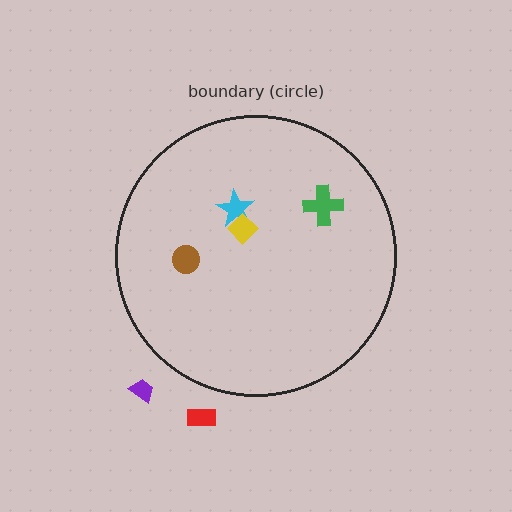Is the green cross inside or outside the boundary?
Inside.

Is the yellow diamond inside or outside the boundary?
Inside.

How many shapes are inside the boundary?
4 inside, 2 outside.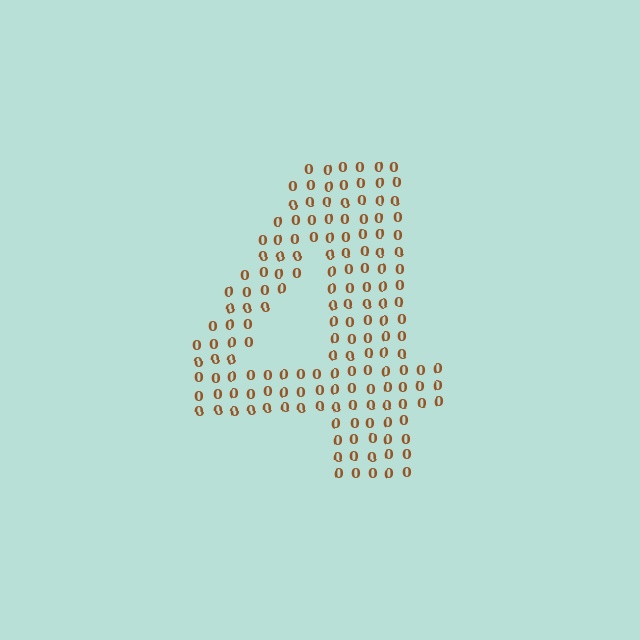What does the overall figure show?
The overall figure shows the digit 4.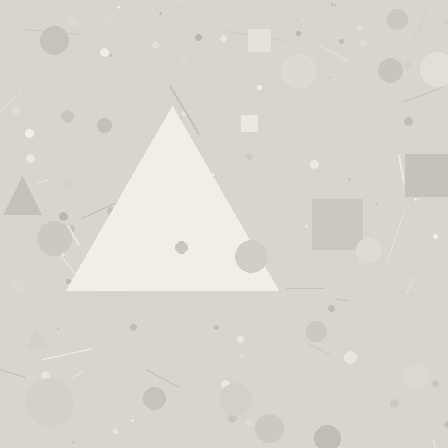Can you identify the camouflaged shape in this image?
The camouflaged shape is a triangle.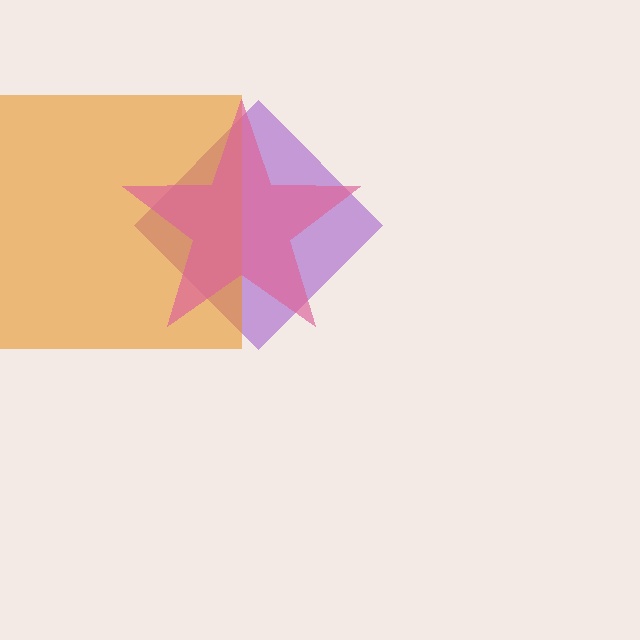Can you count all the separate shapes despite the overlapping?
Yes, there are 3 separate shapes.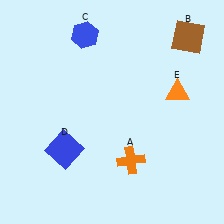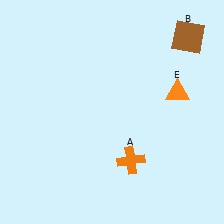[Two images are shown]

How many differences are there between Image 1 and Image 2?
There are 2 differences between the two images.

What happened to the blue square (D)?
The blue square (D) was removed in Image 2. It was in the bottom-left area of Image 1.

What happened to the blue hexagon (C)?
The blue hexagon (C) was removed in Image 2. It was in the top-left area of Image 1.